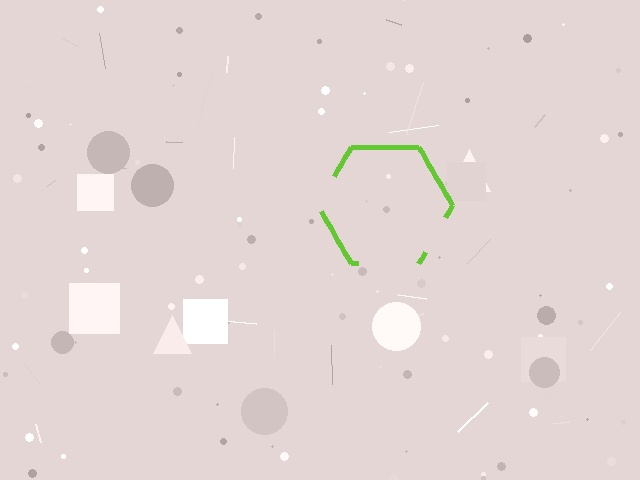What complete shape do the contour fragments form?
The contour fragments form a hexagon.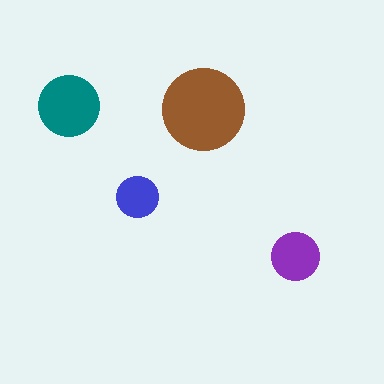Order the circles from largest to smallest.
the brown one, the teal one, the purple one, the blue one.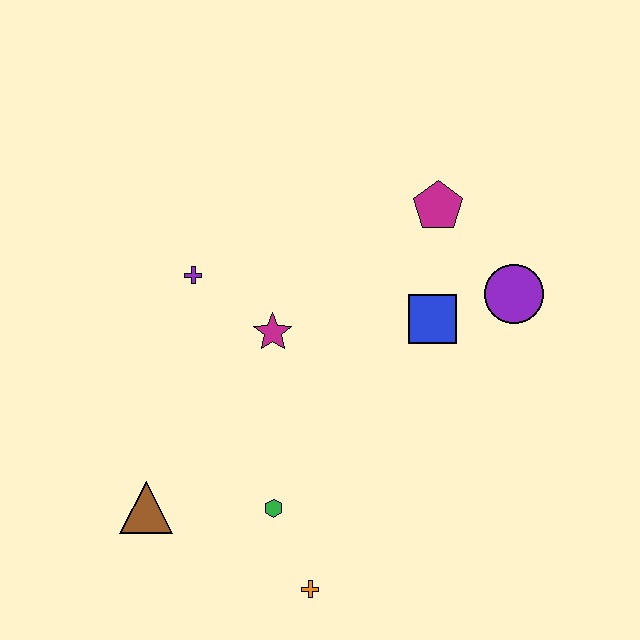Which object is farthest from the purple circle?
The brown triangle is farthest from the purple circle.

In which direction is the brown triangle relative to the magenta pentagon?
The brown triangle is below the magenta pentagon.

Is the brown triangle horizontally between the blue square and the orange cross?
No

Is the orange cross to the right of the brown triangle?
Yes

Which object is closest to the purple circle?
The blue square is closest to the purple circle.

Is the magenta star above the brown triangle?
Yes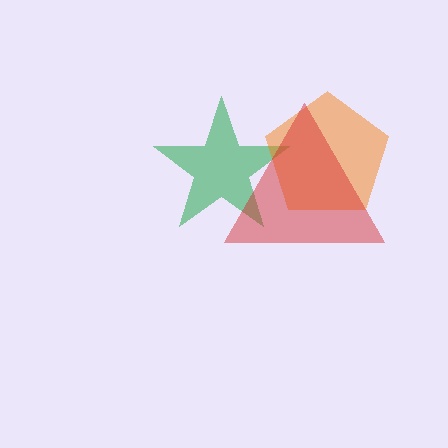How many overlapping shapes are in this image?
There are 3 overlapping shapes in the image.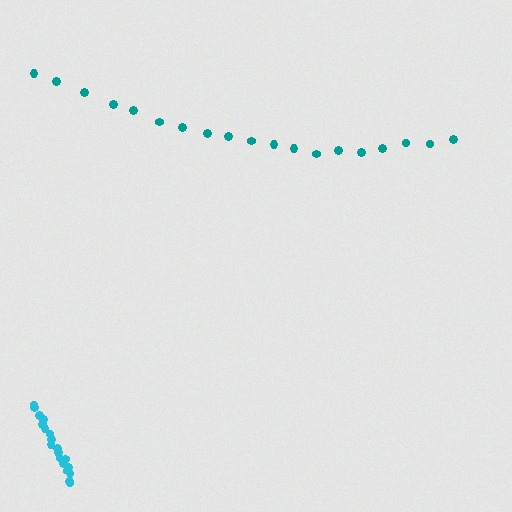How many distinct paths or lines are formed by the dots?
There are 2 distinct paths.